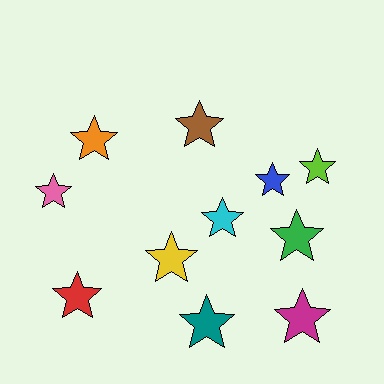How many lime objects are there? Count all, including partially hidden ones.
There is 1 lime object.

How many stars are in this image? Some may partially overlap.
There are 11 stars.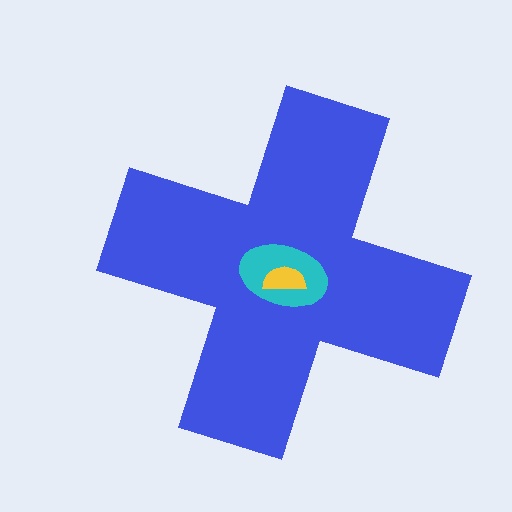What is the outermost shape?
The blue cross.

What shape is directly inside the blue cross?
The cyan ellipse.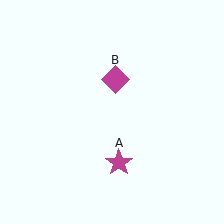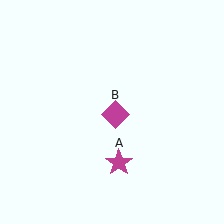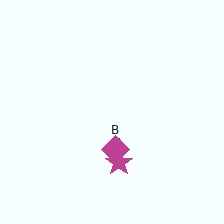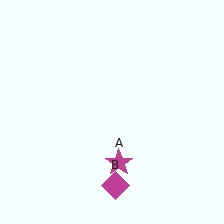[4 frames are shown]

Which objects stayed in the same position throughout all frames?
Magenta star (object A) remained stationary.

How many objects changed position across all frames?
1 object changed position: magenta diamond (object B).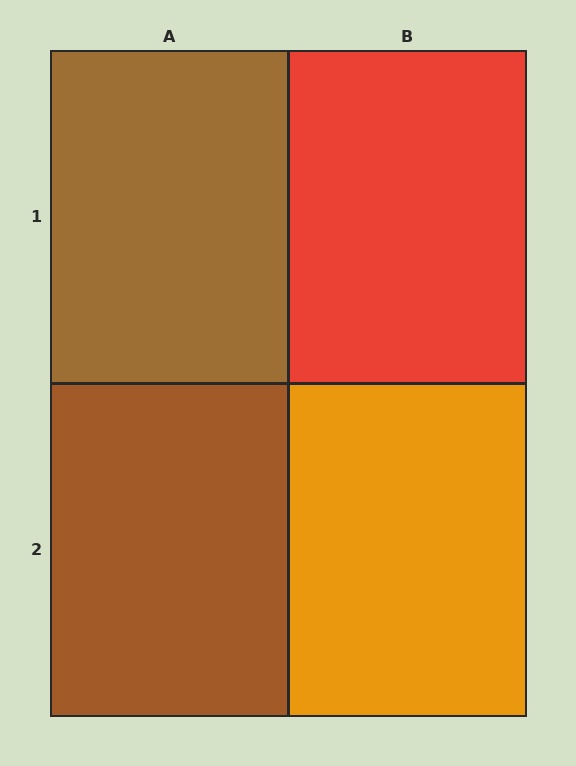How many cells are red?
1 cell is red.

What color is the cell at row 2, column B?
Orange.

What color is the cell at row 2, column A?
Brown.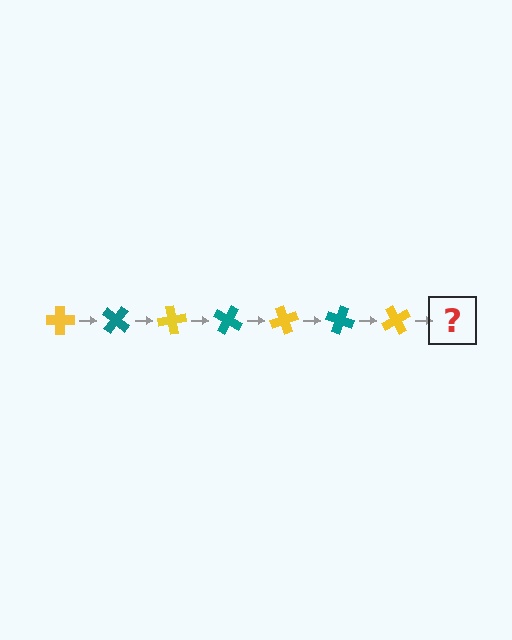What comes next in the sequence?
The next element should be a teal cross, rotated 280 degrees from the start.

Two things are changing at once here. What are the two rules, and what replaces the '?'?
The two rules are that it rotates 40 degrees each step and the color cycles through yellow and teal. The '?' should be a teal cross, rotated 280 degrees from the start.